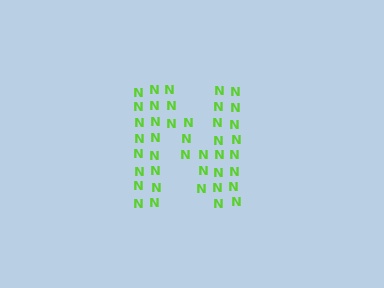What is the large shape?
The large shape is the letter N.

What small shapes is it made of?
It is made of small letter N's.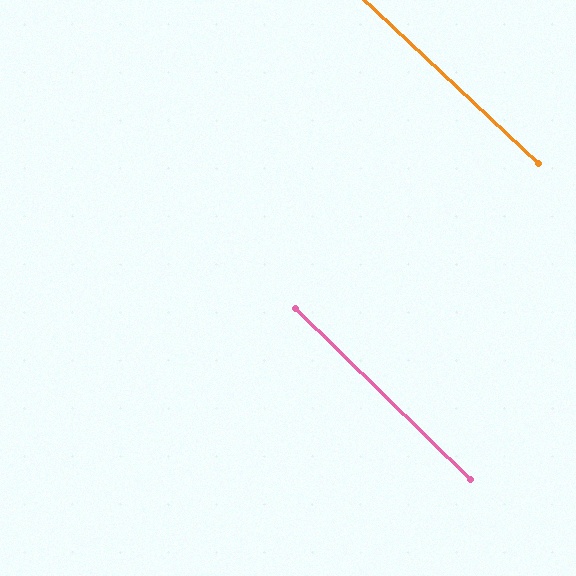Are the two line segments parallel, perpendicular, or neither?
Parallel — their directions differ by only 0.8°.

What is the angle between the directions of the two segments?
Approximately 1 degree.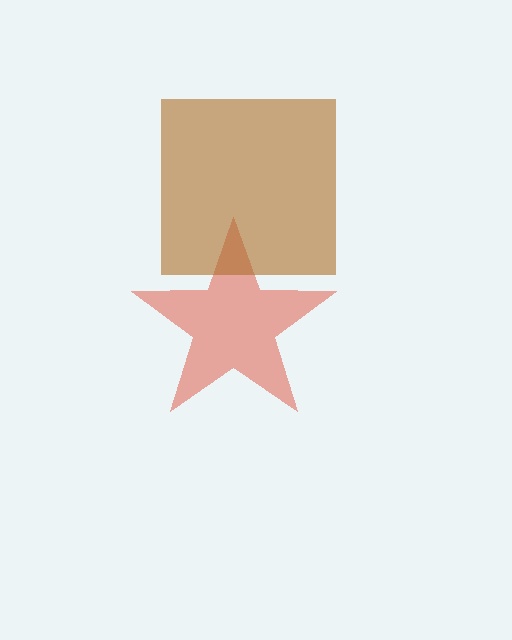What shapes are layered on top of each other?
The layered shapes are: a red star, a brown square.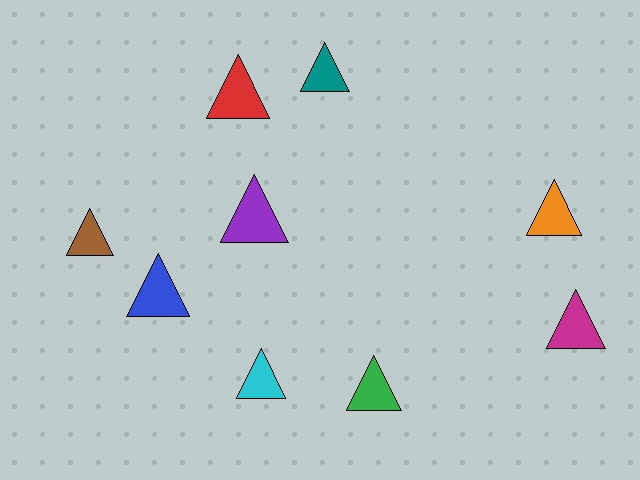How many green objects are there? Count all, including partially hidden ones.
There is 1 green object.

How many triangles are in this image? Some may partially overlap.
There are 9 triangles.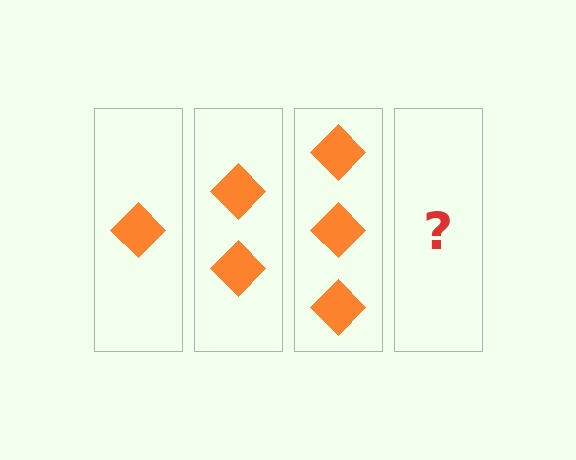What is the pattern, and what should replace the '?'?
The pattern is that each step adds one more diamond. The '?' should be 4 diamonds.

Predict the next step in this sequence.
The next step is 4 diamonds.